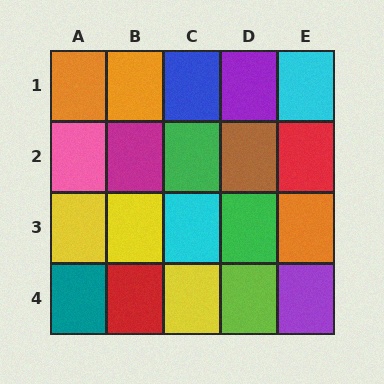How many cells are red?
2 cells are red.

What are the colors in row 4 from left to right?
Teal, red, yellow, lime, purple.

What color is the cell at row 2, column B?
Magenta.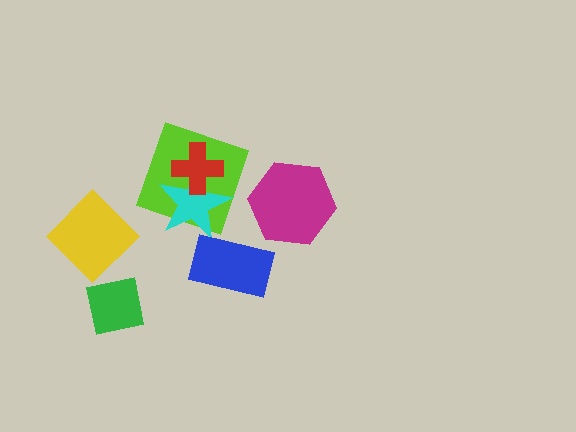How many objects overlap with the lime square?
2 objects overlap with the lime square.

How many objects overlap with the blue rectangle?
0 objects overlap with the blue rectangle.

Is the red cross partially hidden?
No, no other shape covers it.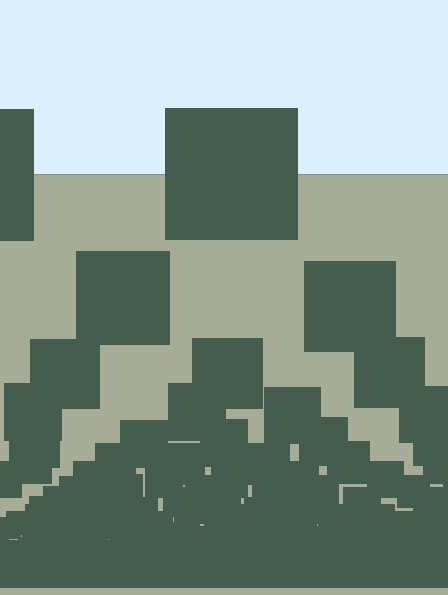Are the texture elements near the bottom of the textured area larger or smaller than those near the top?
Smaller. The gradient is inverted — elements near the bottom are smaller and denser.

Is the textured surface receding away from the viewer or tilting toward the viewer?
The surface appears to tilt toward the viewer. Texture elements get larger and sparser toward the top.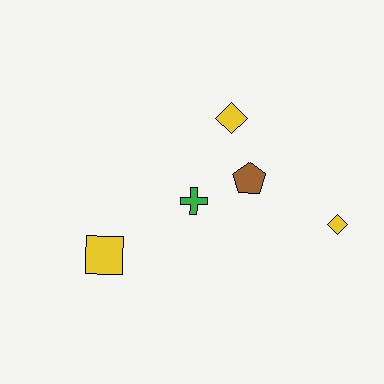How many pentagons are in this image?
There is 1 pentagon.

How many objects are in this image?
There are 5 objects.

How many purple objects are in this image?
There are no purple objects.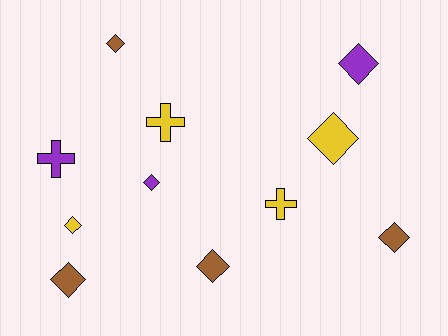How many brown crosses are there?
There are no brown crosses.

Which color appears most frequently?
Brown, with 4 objects.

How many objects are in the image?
There are 11 objects.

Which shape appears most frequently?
Diamond, with 8 objects.